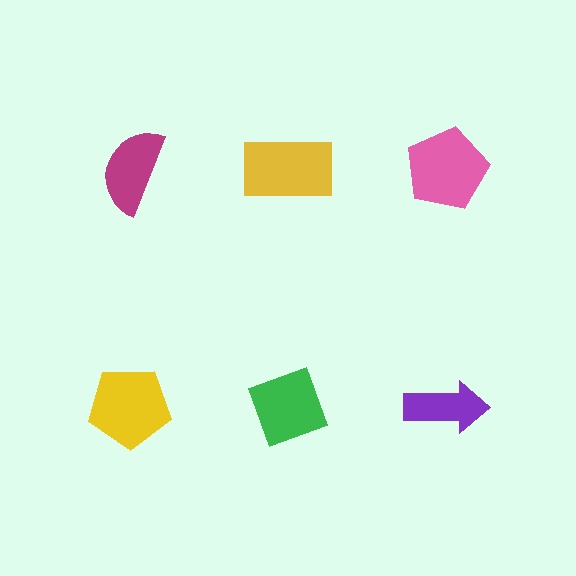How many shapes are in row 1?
3 shapes.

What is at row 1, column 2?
A yellow rectangle.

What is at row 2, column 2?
A green diamond.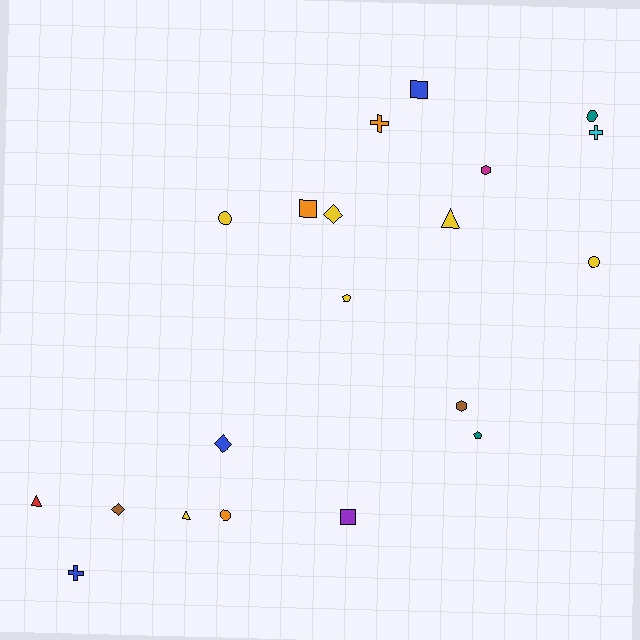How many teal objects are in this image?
There are 2 teal objects.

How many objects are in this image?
There are 20 objects.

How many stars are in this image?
There are no stars.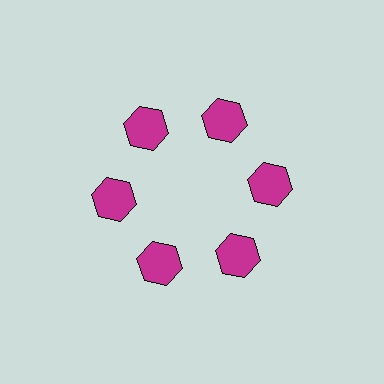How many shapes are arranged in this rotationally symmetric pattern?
There are 6 shapes, arranged in 6 groups of 1.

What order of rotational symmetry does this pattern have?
This pattern has 6-fold rotational symmetry.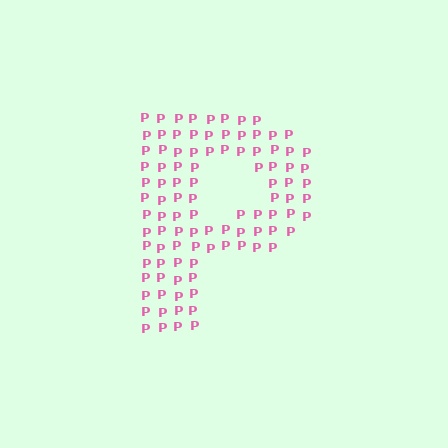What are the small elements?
The small elements are letter P's.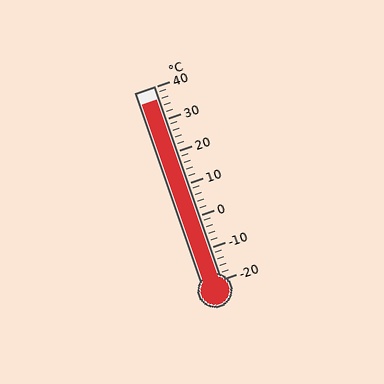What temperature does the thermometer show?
The thermometer shows approximately 36°C.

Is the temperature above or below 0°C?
The temperature is above 0°C.